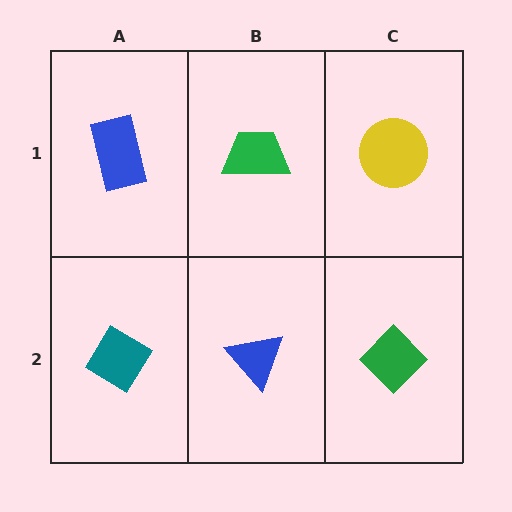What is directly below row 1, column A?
A teal diamond.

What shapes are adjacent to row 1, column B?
A blue triangle (row 2, column B), a blue rectangle (row 1, column A), a yellow circle (row 1, column C).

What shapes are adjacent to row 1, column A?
A teal diamond (row 2, column A), a green trapezoid (row 1, column B).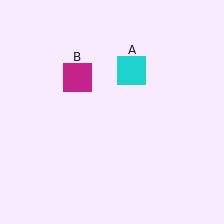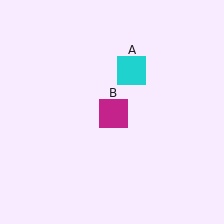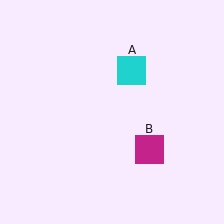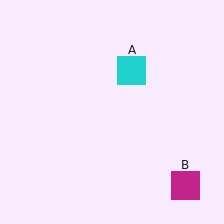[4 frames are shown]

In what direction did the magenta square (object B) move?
The magenta square (object B) moved down and to the right.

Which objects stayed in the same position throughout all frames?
Cyan square (object A) remained stationary.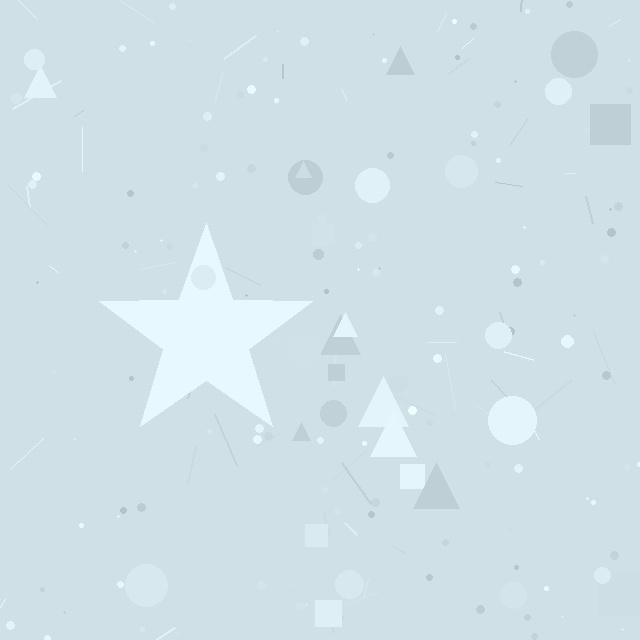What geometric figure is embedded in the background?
A star is embedded in the background.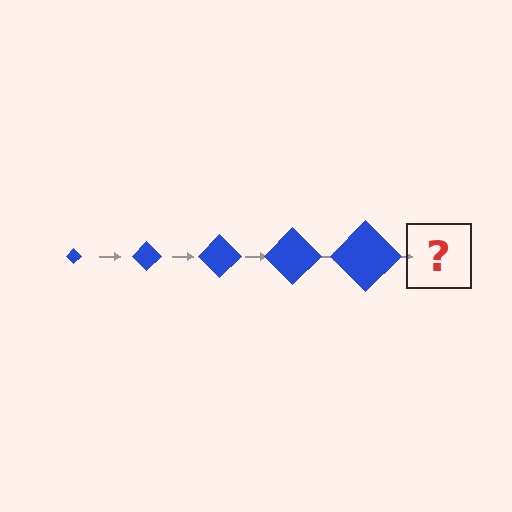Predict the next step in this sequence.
The next step is a blue diamond, larger than the previous one.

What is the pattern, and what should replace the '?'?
The pattern is that the diamond gets progressively larger each step. The '?' should be a blue diamond, larger than the previous one.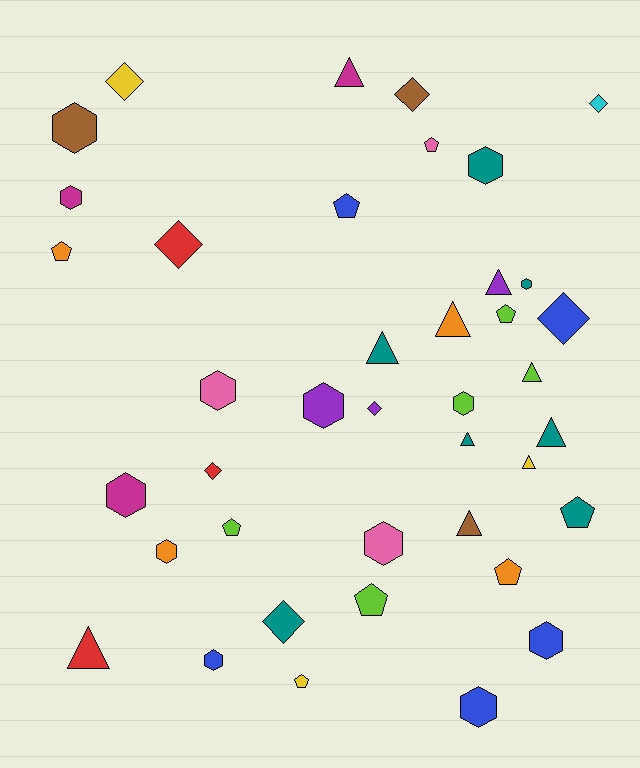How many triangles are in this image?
There are 10 triangles.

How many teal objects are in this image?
There are 7 teal objects.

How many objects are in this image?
There are 40 objects.